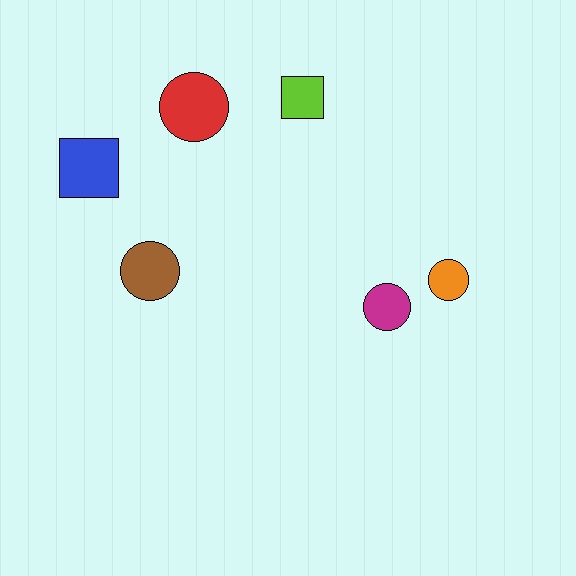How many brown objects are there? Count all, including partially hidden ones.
There is 1 brown object.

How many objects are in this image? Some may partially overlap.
There are 6 objects.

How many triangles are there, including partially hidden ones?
There are no triangles.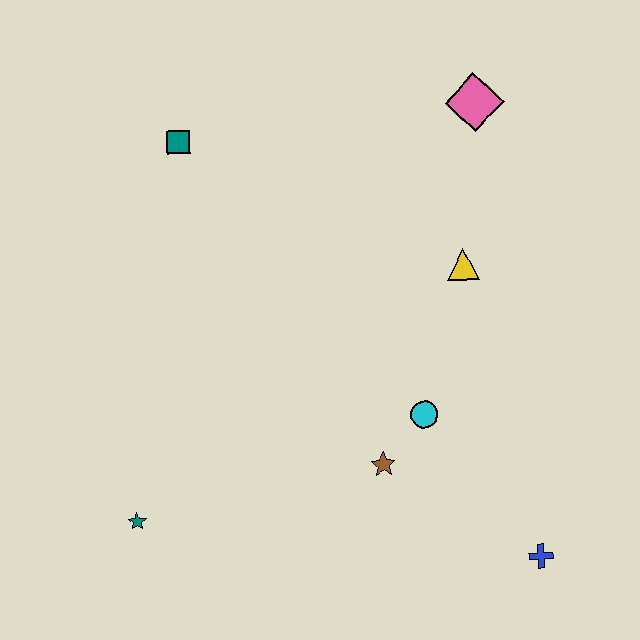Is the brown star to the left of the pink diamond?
Yes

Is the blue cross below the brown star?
Yes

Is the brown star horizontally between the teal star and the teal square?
No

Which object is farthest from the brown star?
The teal square is farthest from the brown star.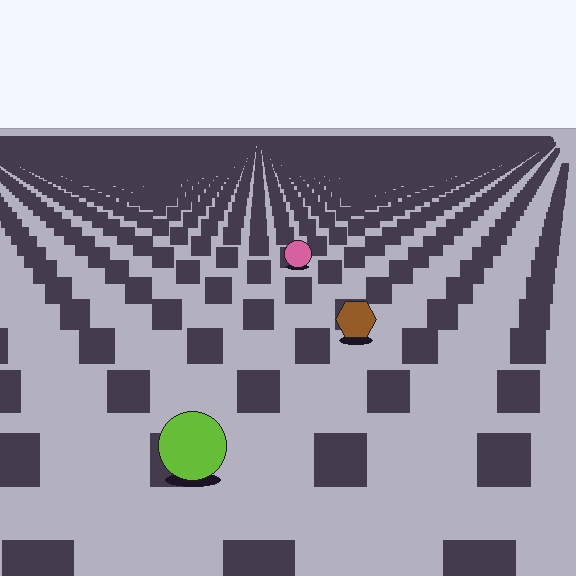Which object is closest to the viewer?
The lime circle is closest. The texture marks near it are larger and more spread out.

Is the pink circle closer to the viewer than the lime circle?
No. The lime circle is closer — you can tell from the texture gradient: the ground texture is coarser near it.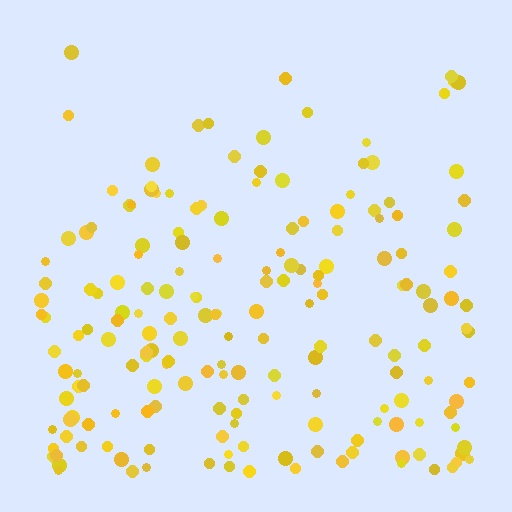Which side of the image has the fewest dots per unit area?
The top.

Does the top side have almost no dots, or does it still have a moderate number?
Still a moderate number, just noticeably fewer than the bottom.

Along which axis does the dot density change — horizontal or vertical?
Vertical.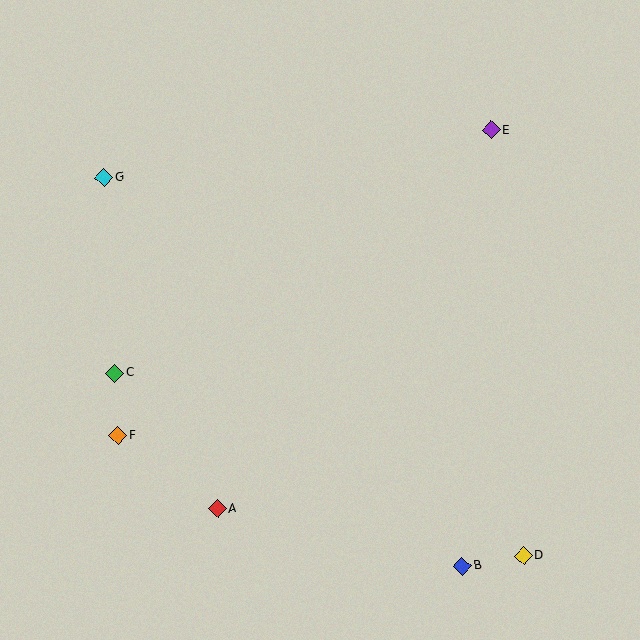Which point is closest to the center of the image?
Point C at (115, 373) is closest to the center.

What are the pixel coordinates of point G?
Point G is at (104, 177).